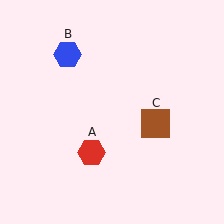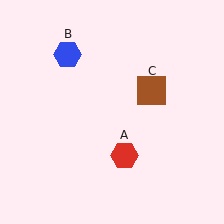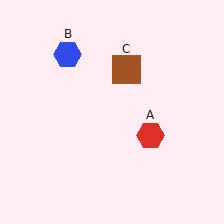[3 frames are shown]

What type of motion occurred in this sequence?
The red hexagon (object A), brown square (object C) rotated counterclockwise around the center of the scene.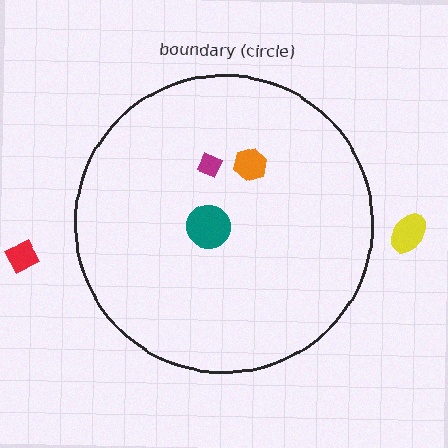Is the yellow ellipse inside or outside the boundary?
Outside.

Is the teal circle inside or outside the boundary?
Inside.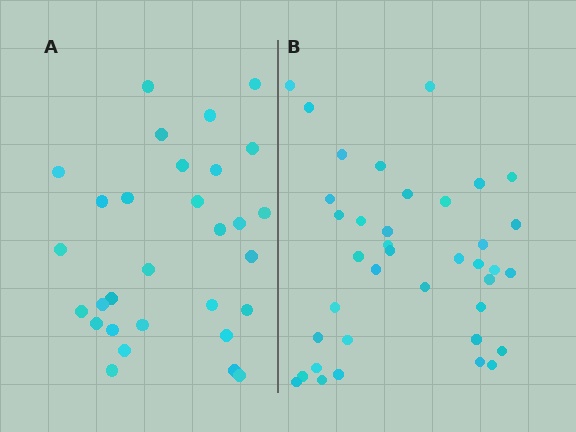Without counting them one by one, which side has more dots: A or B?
Region B (the right region) has more dots.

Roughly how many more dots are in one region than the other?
Region B has roughly 8 or so more dots than region A.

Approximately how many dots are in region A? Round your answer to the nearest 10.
About 30 dots.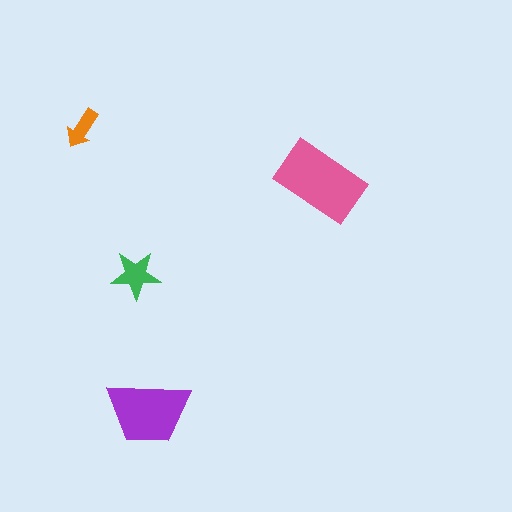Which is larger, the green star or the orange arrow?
The green star.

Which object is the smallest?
The orange arrow.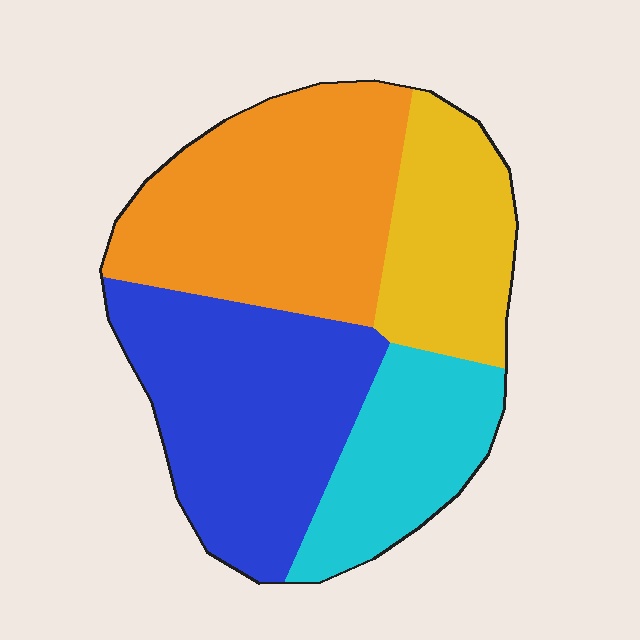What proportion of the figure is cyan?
Cyan covers around 20% of the figure.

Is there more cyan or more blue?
Blue.